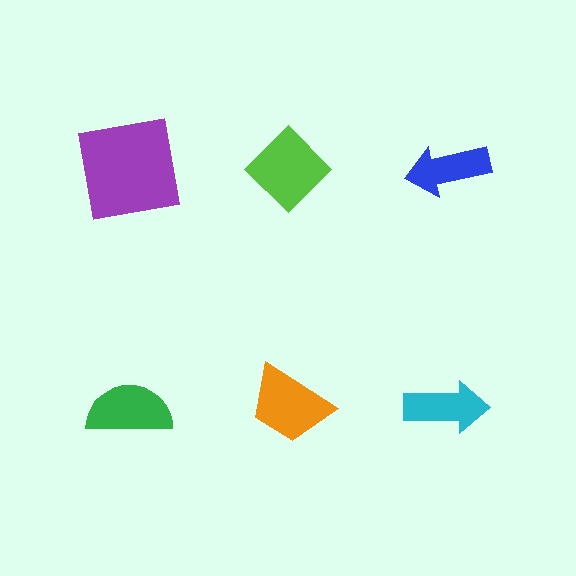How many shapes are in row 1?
3 shapes.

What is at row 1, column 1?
A purple square.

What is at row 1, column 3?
A blue arrow.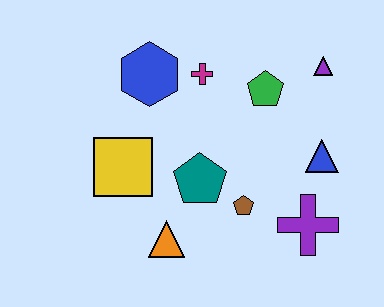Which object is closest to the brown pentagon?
The teal pentagon is closest to the brown pentagon.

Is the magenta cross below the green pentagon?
No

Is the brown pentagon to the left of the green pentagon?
Yes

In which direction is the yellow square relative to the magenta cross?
The yellow square is below the magenta cross.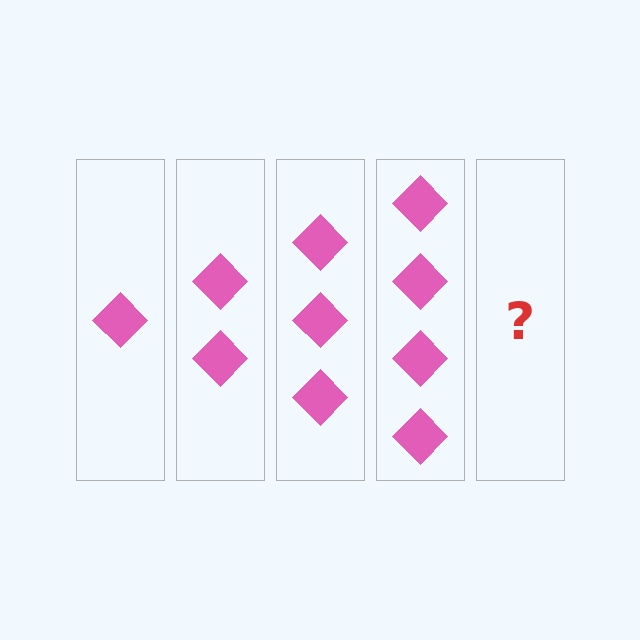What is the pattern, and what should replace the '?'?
The pattern is that each step adds one more diamond. The '?' should be 5 diamonds.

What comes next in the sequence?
The next element should be 5 diamonds.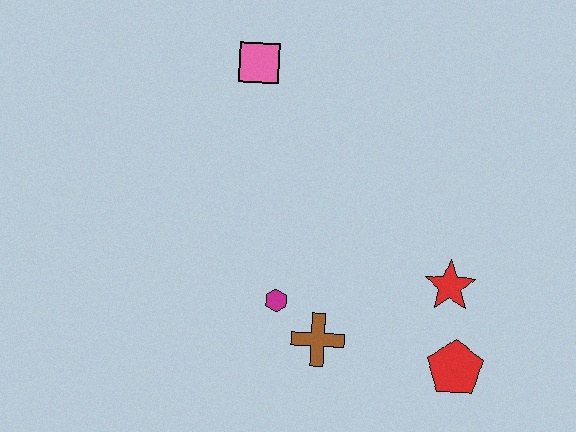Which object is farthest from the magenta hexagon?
The pink square is farthest from the magenta hexagon.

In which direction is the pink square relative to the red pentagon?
The pink square is above the red pentagon.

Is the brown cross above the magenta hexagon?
No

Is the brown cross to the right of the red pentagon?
No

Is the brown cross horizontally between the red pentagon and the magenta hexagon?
Yes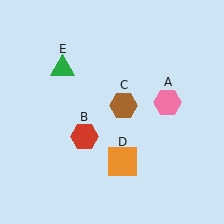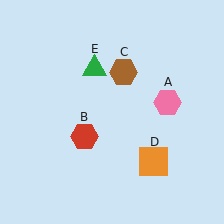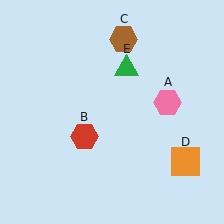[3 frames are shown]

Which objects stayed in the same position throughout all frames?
Pink hexagon (object A) and red hexagon (object B) remained stationary.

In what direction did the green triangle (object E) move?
The green triangle (object E) moved right.